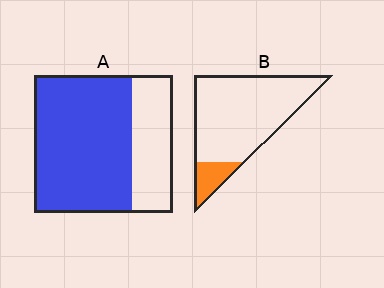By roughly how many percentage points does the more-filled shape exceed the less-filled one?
By roughly 55 percentage points (A over B).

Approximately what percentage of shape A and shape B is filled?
A is approximately 70% and B is approximately 15%.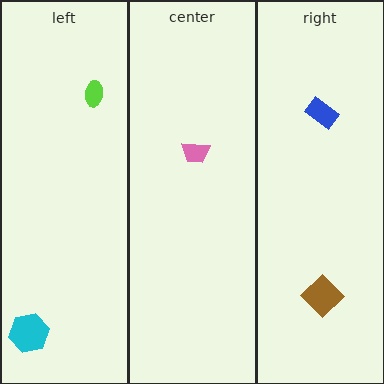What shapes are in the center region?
The pink trapezoid.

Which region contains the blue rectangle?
The right region.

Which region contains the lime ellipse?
The left region.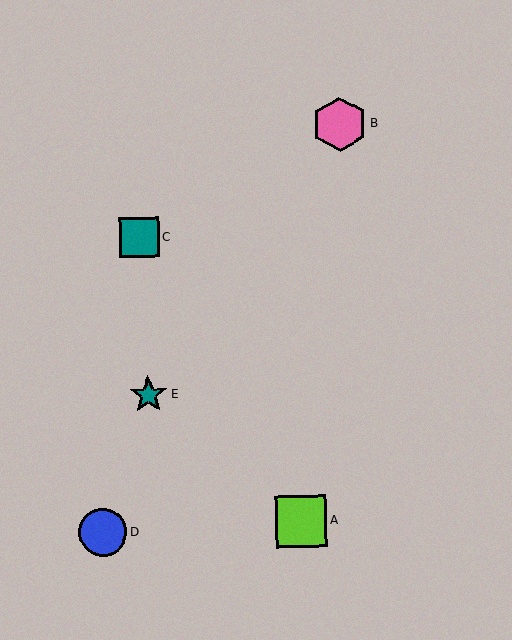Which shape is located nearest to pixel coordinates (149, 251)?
The teal square (labeled C) at (139, 237) is nearest to that location.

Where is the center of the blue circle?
The center of the blue circle is at (103, 533).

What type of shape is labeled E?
Shape E is a teal star.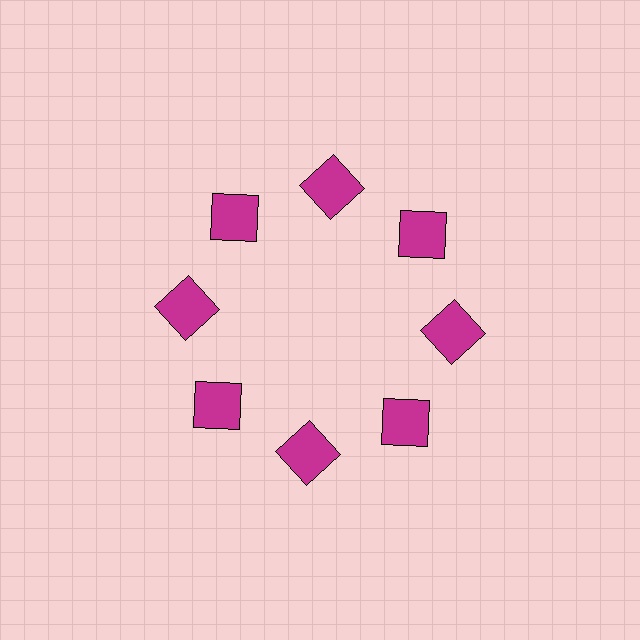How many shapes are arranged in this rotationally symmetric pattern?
There are 8 shapes, arranged in 8 groups of 1.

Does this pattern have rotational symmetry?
Yes, this pattern has 8-fold rotational symmetry. It looks the same after rotating 45 degrees around the center.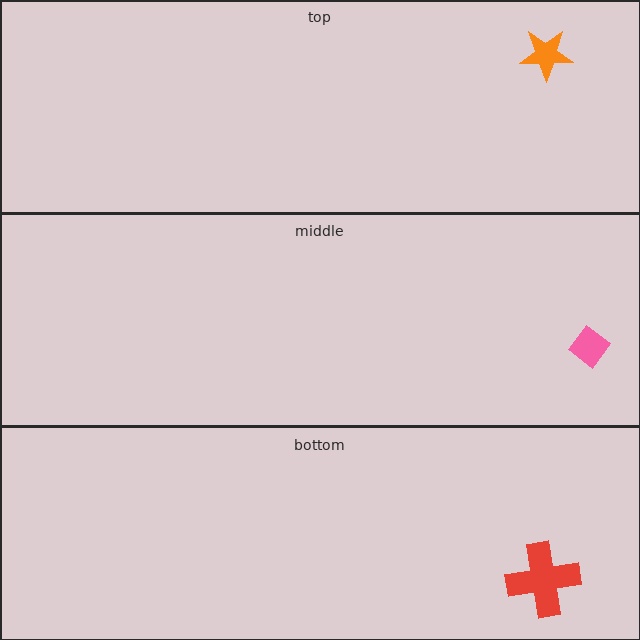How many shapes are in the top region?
1.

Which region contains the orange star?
The top region.